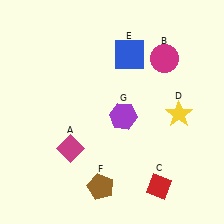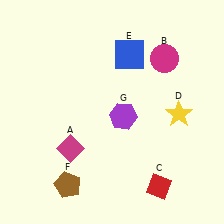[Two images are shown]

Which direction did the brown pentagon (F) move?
The brown pentagon (F) moved left.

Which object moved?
The brown pentagon (F) moved left.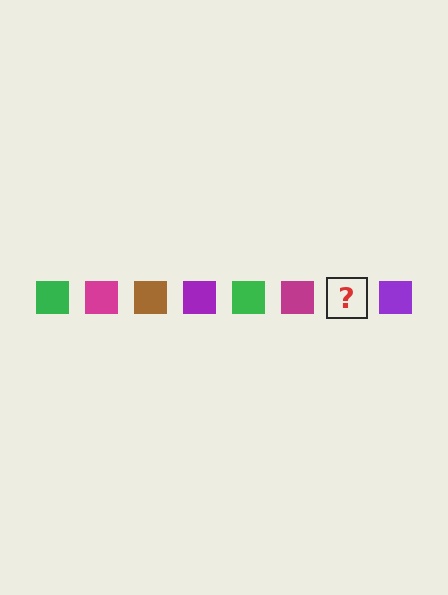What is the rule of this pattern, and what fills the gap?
The rule is that the pattern cycles through green, magenta, brown, purple squares. The gap should be filled with a brown square.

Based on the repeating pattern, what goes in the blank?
The blank should be a brown square.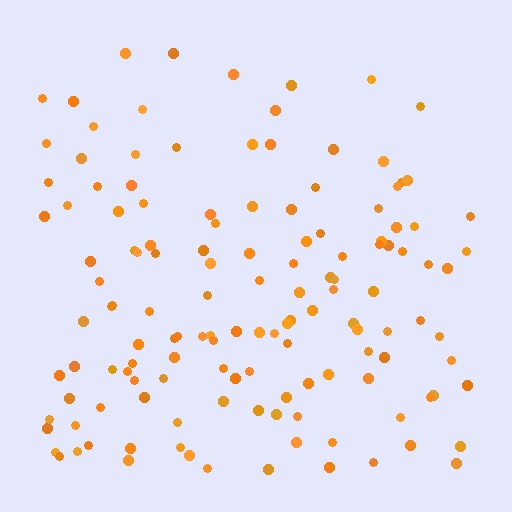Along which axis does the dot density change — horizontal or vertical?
Vertical.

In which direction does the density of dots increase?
From top to bottom, with the bottom side densest.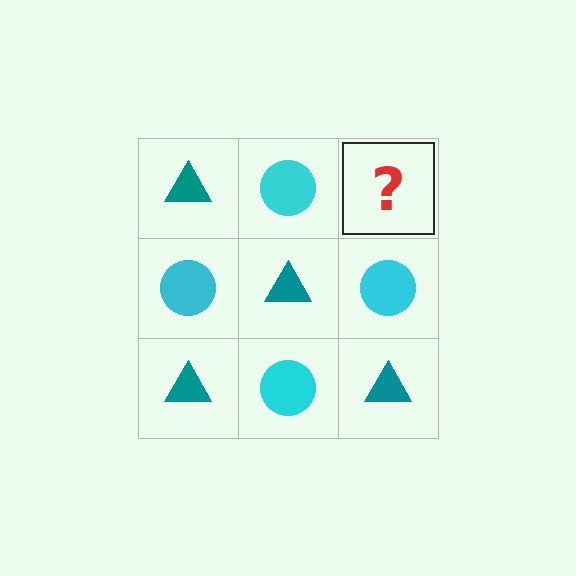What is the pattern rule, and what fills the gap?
The rule is that it alternates teal triangle and cyan circle in a checkerboard pattern. The gap should be filled with a teal triangle.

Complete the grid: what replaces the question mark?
The question mark should be replaced with a teal triangle.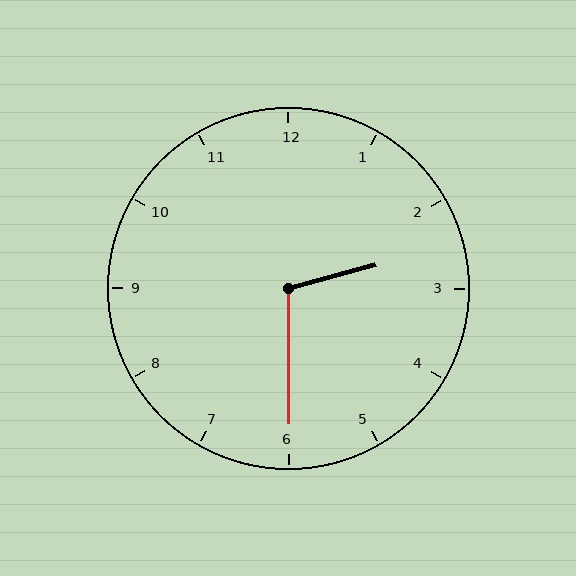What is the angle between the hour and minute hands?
Approximately 105 degrees.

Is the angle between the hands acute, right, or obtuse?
It is obtuse.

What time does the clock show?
2:30.